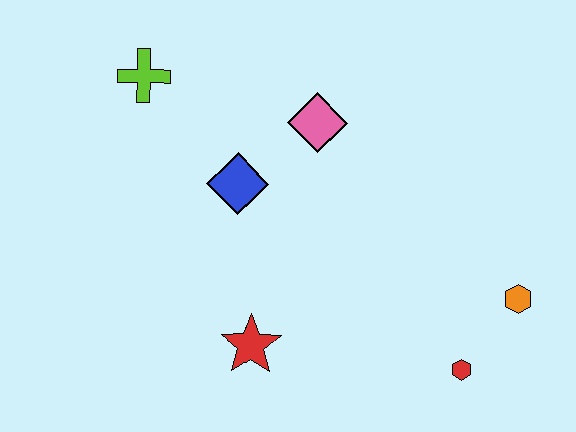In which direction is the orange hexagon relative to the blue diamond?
The orange hexagon is to the right of the blue diamond.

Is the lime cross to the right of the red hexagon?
No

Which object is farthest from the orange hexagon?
The lime cross is farthest from the orange hexagon.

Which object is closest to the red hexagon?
The orange hexagon is closest to the red hexagon.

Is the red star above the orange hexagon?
No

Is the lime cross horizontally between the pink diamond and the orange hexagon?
No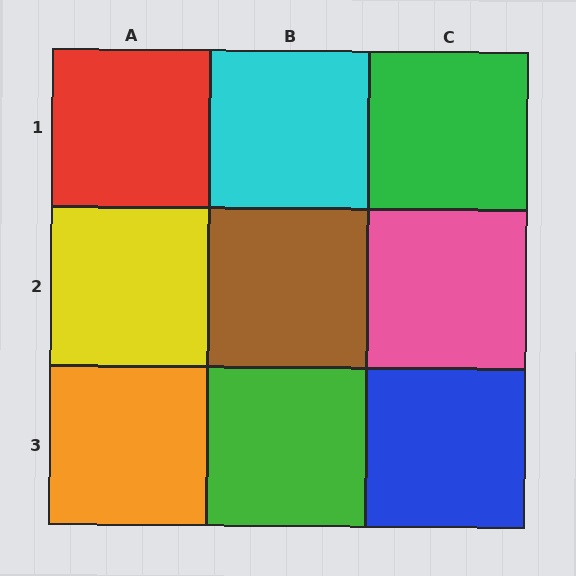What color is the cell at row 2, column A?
Yellow.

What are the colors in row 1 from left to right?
Red, cyan, green.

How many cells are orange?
1 cell is orange.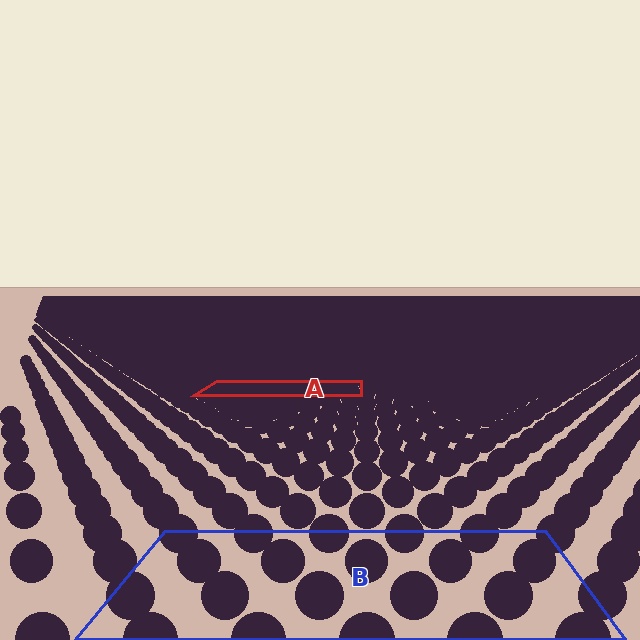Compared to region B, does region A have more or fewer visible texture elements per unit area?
Region A has more texture elements per unit area — they are packed more densely because it is farther away.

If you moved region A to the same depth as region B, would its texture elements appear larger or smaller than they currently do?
They would appear larger. At a closer depth, the same texture elements are projected at a bigger on-screen size.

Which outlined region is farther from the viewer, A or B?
Region A is farther from the viewer — the texture elements inside it appear smaller and more densely packed.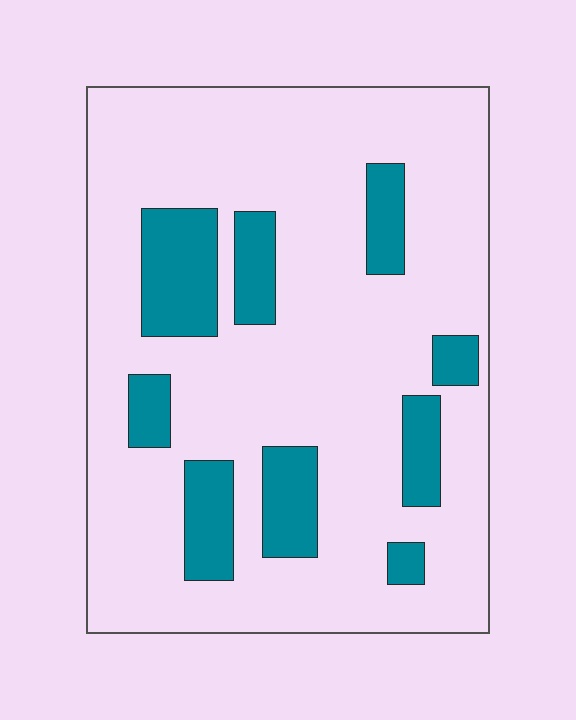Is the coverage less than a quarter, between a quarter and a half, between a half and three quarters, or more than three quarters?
Less than a quarter.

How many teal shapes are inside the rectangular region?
9.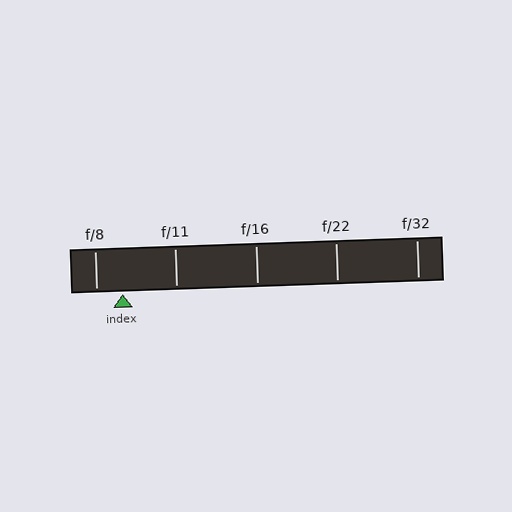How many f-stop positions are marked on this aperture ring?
There are 5 f-stop positions marked.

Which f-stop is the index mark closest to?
The index mark is closest to f/8.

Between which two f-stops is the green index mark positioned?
The index mark is between f/8 and f/11.